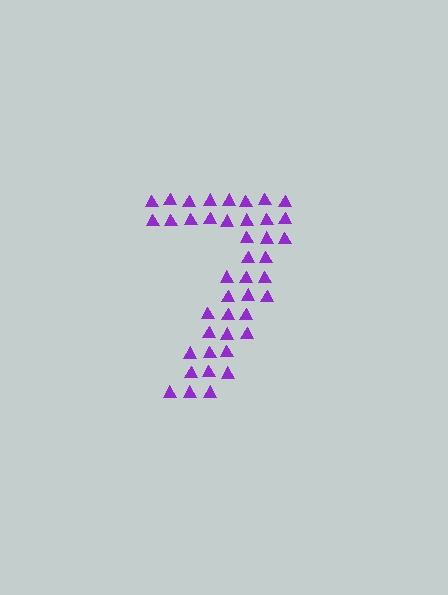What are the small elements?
The small elements are triangles.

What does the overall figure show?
The overall figure shows the digit 7.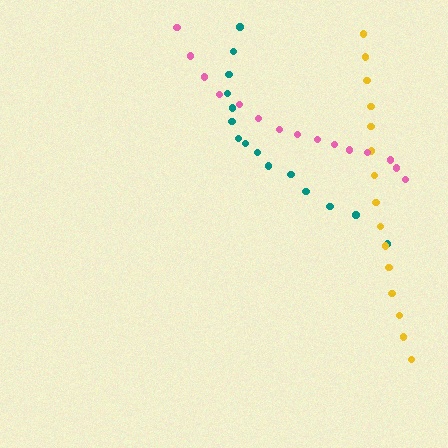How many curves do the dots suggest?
There are 3 distinct paths.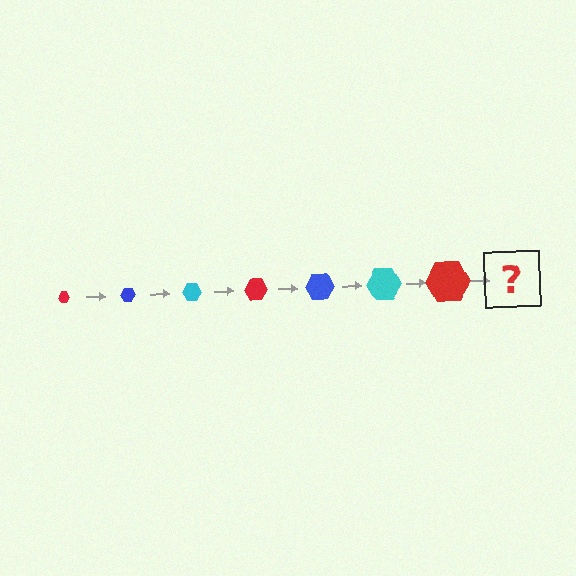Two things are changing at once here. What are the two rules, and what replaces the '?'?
The two rules are that the hexagon grows larger each step and the color cycles through red, blue, and cyan. The '?' should be a blue hexagon, larger than the previous one.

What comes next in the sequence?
The next element should be a blue hexagon, larger than the previous one.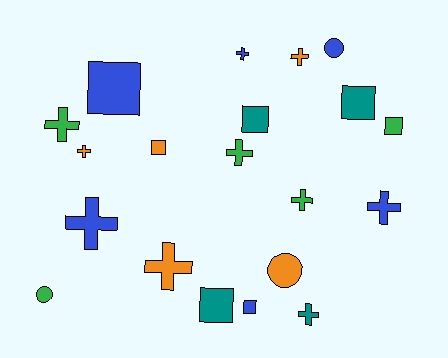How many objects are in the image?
There are 20 objects.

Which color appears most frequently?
Blue, with 6 objects.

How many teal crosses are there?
There is 1 teal cross.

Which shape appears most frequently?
Cross, with 10 objects.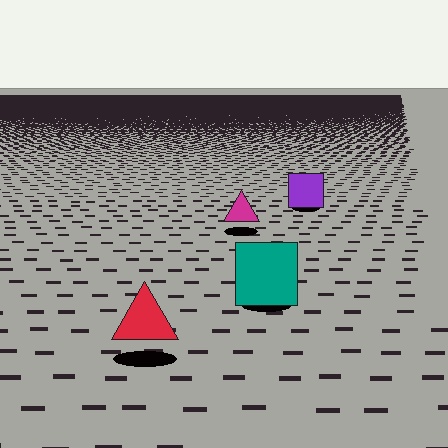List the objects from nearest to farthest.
From nearest to farthest: the red triangle, the teal square, the magenta triangle, the purple square.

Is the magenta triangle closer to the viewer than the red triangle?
No. The red triangle is closer — you can tell from the texture gradient: the ground texture is coarser near it.